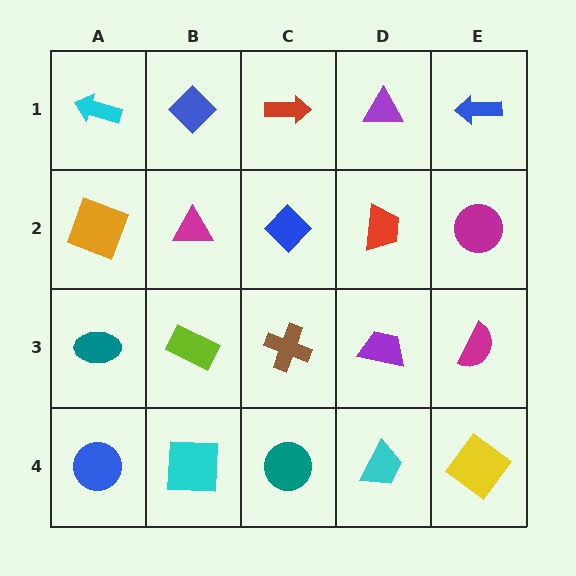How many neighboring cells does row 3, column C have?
4.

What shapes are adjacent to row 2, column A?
A cyan arrow (row 1, column A), a teal ellipse (row 3, column A), a magenta triangle (row 2, column B).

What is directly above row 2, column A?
A cyan arrow.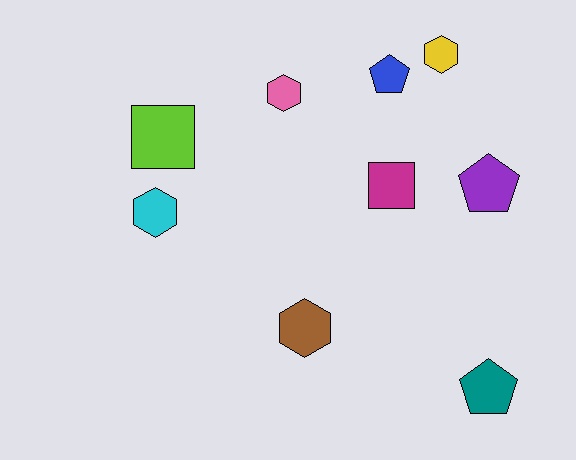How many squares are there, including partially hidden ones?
There are 2 squares.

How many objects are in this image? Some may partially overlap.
There are 9 objects.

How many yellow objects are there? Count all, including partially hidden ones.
There is 1 yellow object.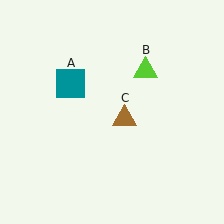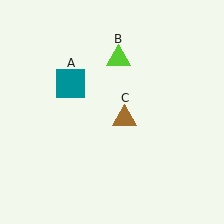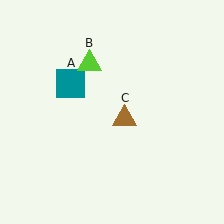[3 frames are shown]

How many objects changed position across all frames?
1 object changed position: lime triangle (object B).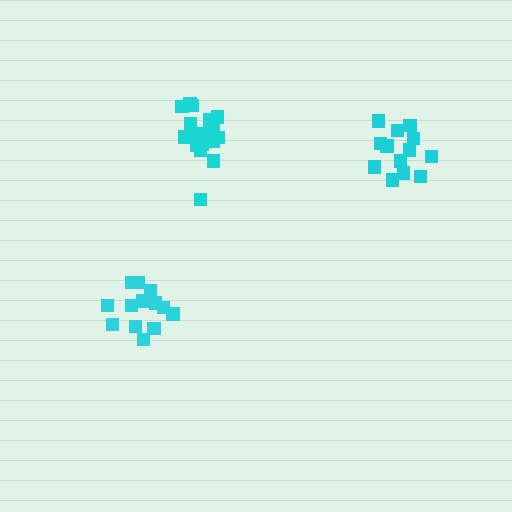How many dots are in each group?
Group 1: 13 dots, Group 2: 17 dots, Group 3: 13 dots (43 total).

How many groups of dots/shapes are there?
There are 3 groups.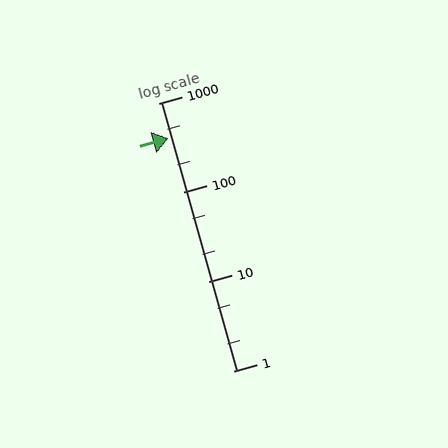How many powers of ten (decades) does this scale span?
The scale spans 3 decades, from 1 to 1000.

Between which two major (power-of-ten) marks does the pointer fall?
The pointer is between 100 and 1000.